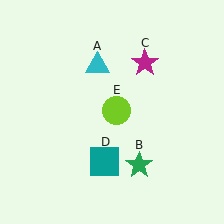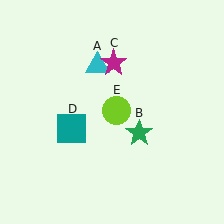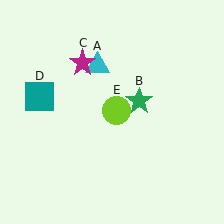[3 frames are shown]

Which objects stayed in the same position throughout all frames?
Cyan triangle (object A) and lime circle (object E) remained stationary.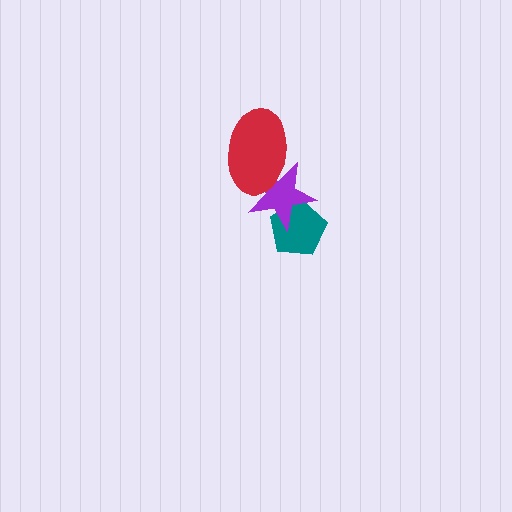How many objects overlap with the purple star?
2 objects overlap with the purple star.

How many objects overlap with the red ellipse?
1 object overlaps with the red ellipse.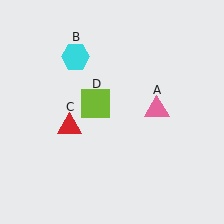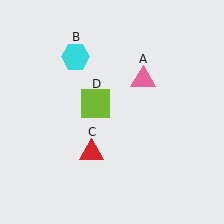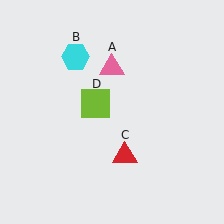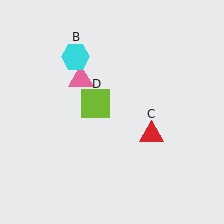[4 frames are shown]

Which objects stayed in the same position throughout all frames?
Cyan hexagon (object B) and lime square (object D) remained stationary.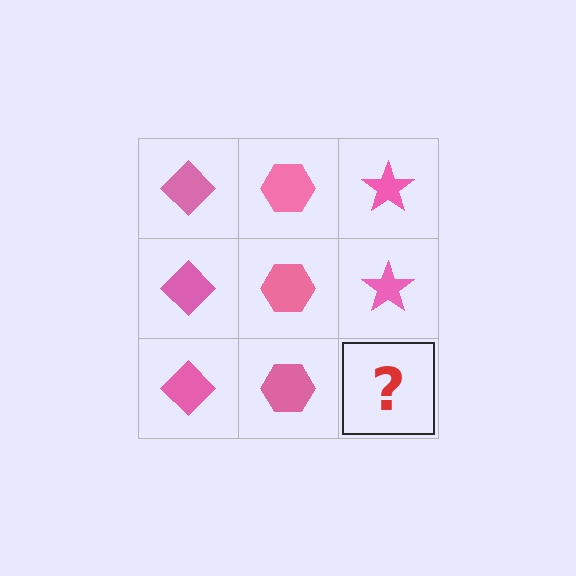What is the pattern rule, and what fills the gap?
The rule is that each column has a consistent shape. The gap should be filled with a pink star.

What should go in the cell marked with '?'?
The missing cell should contain a pink star.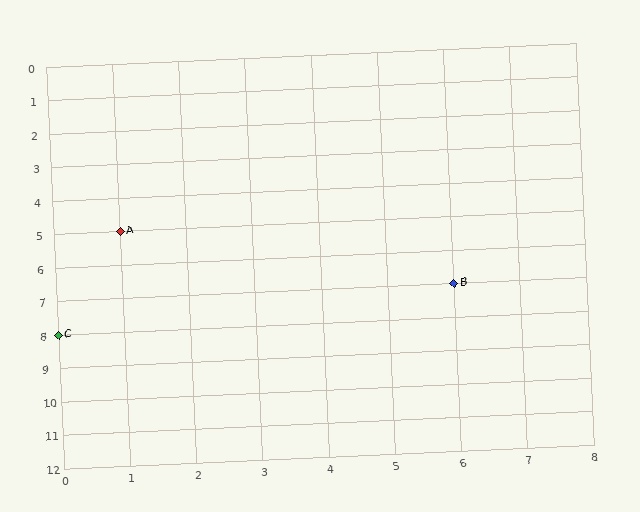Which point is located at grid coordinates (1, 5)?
Point A is at (1, 5).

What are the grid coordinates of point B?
Point B is at grid coordinates (6, 7).